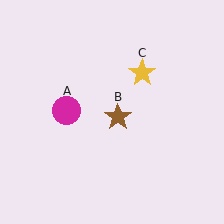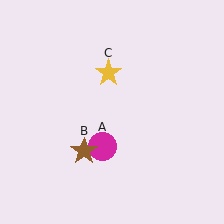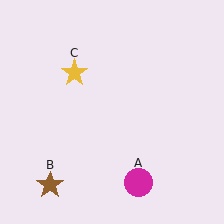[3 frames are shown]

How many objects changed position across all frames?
3 objects changed position: magenta circle (object A), brown star (object B), yellow star (object C).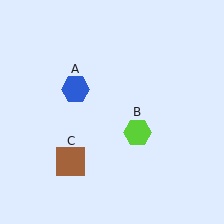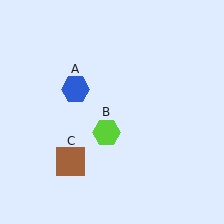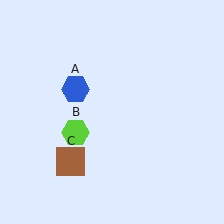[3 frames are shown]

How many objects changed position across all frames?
1 object changed position: lime hexagon (object B).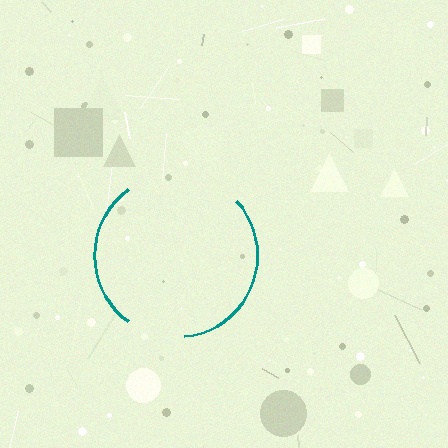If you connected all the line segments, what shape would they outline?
They would outline a circle.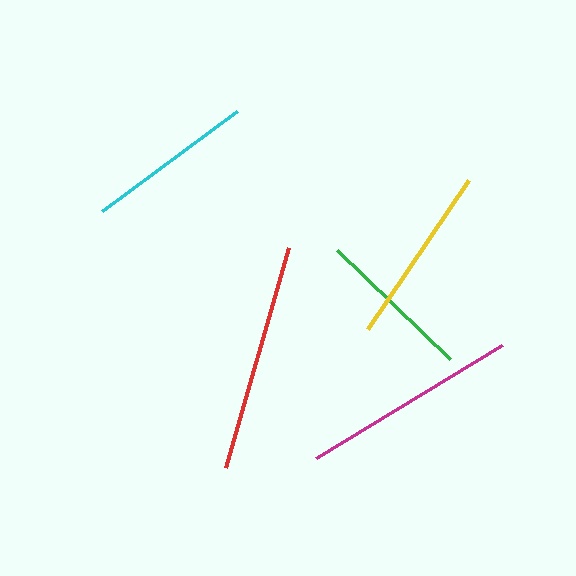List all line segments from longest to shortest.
From longest to shortest: red, magenta, yellow, cyan, green.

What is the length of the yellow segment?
The yellow segment is approximately 180 pixels long.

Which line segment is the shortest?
The green line is the shortest at approximately 157 pixels.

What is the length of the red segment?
The red segment is approximately 229 pixels long.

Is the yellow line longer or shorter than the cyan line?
The yellow line is longer than the cyan line.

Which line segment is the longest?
The red line is the longest at approximately 229 pixels.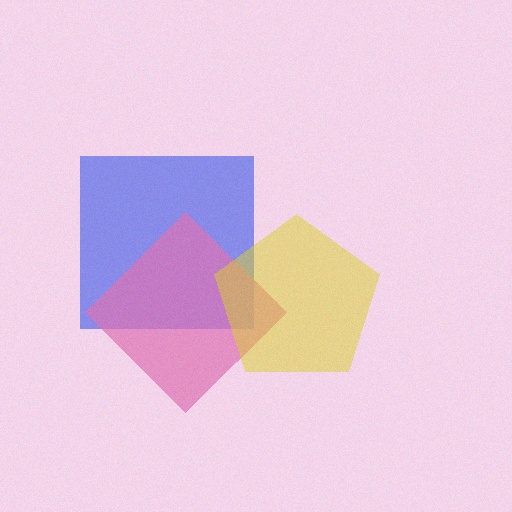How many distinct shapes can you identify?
There are 3 distinct shapes: a blue square, a pink diamond, a yellow pentagon.